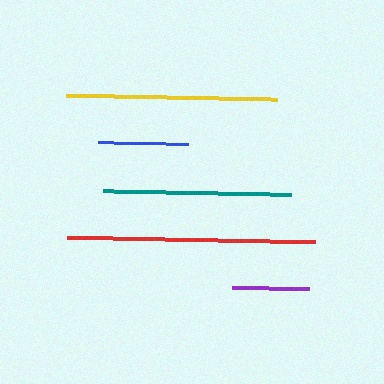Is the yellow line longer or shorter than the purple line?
The yellow line is longer than the purple line.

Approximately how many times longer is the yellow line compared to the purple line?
The yellow line is approximately 2.8 times the length of the purple line.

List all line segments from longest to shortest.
From longest to shortest: red, yellow, teal, blue, purple.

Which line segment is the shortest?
The purple line is the shortest at approximately 76 pixels.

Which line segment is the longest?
The red line is the longest at approximately 248 pixels.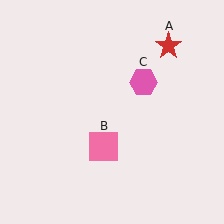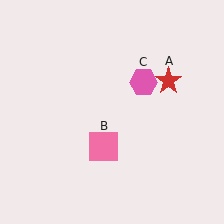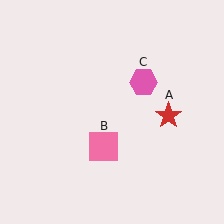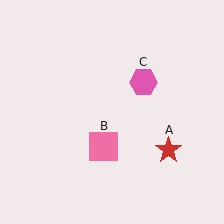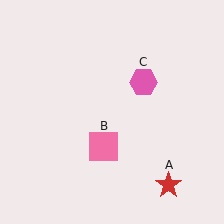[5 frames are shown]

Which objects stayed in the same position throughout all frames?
Pink square (object B) and pink hexagon (object C) remained stationary.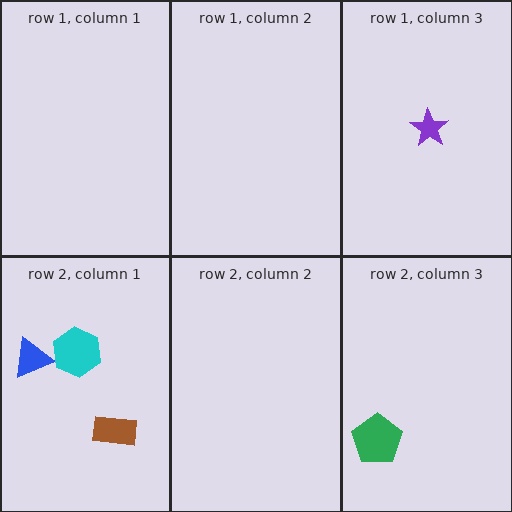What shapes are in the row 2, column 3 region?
The green pentagon.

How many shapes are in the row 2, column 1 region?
3.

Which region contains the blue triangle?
The row 2, column 1 region.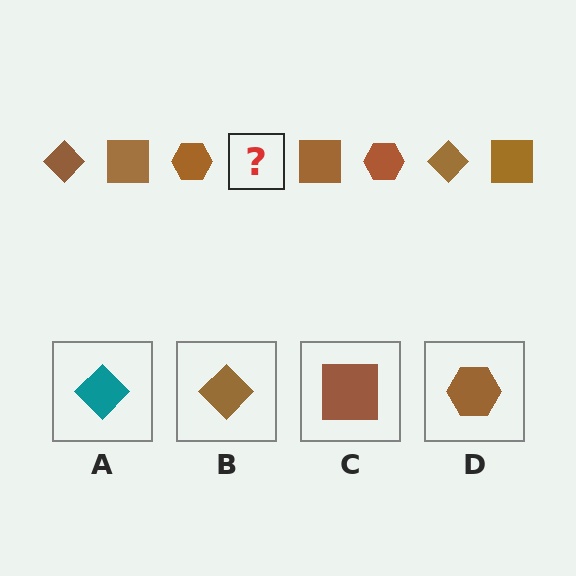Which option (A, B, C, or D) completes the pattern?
B.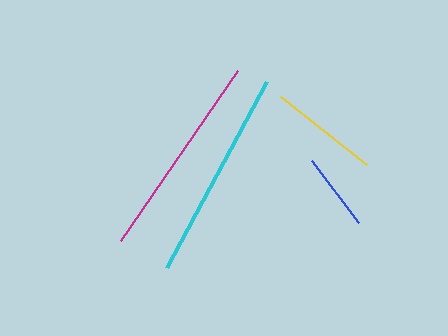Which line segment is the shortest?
The blue line is the shortest at approximately 78 pixels.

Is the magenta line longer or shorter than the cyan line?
The cyan line is longer than the magenta line.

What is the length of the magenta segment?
The magenta segment is approximately 207 pixels long.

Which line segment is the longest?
The cyan line is the longest at approximately 211 pixels.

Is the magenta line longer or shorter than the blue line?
The magenta line is longer than the blue line.